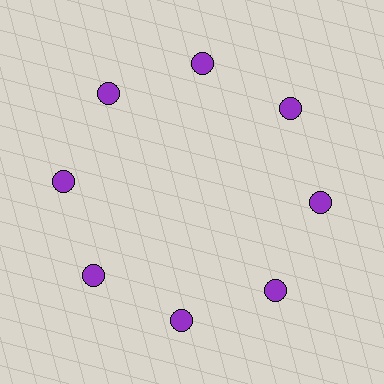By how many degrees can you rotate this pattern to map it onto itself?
The pattern maps onto itself every 45 degrees of rotation.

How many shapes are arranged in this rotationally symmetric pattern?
There are 8 shapes, arranged in 8 groups of 1.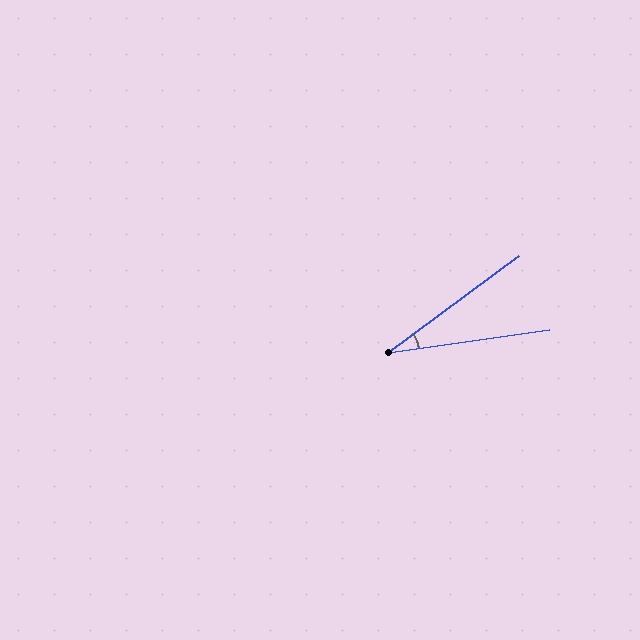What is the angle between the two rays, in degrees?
Approximately 29 degrees.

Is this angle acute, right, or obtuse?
It is acute.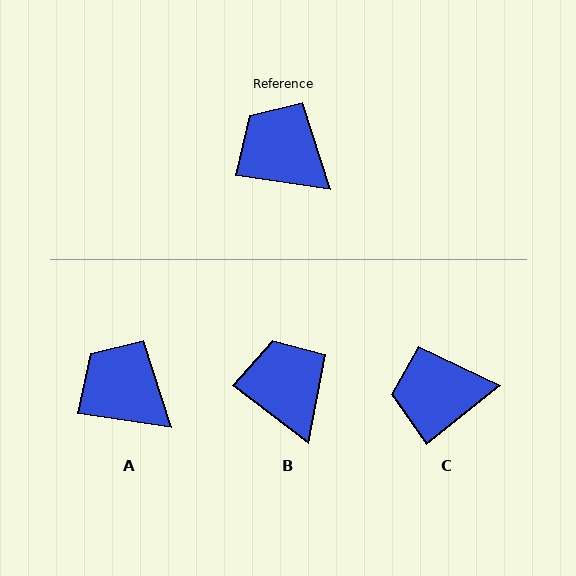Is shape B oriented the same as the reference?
No, it is off by about 28 degrees.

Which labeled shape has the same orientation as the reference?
A.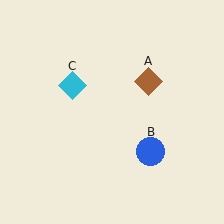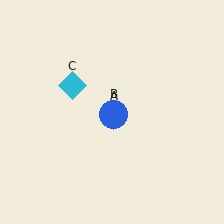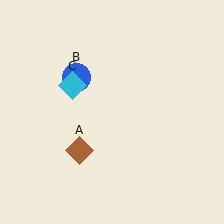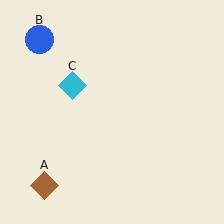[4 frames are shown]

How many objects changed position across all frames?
2 objects changed position: brown diamond (object A), blue circle (object B).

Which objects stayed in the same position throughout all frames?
Cyan diamond (object C) remained stationary.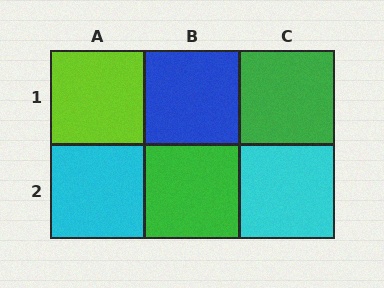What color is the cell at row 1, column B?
Blue.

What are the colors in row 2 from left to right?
Cyan, green, cyan.